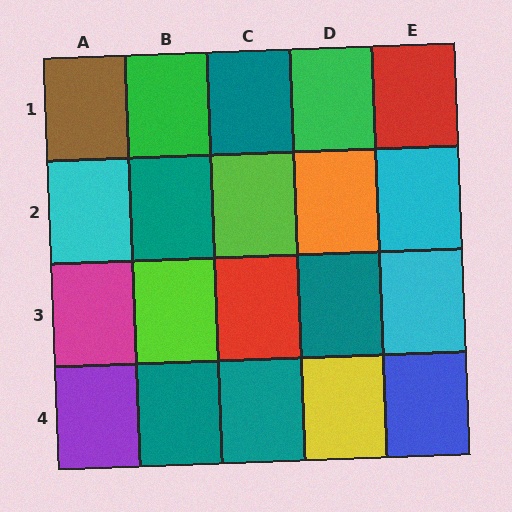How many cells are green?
2 cells are green.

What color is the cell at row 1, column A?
Brown.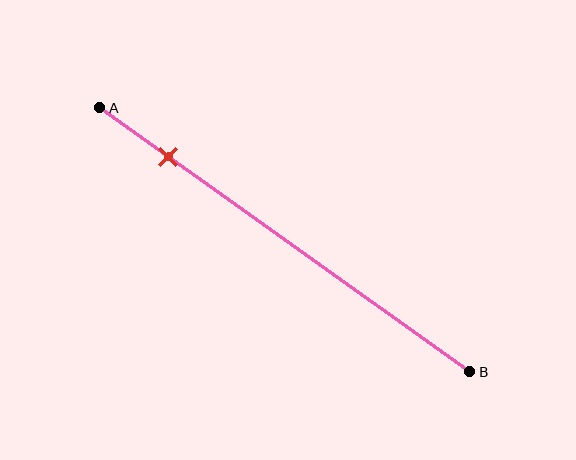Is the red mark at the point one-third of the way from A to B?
No, the mark is at about 20% from A, not at the 33% one-third point.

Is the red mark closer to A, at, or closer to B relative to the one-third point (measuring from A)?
The red mark is closer to point A than the one-third point of segment AB.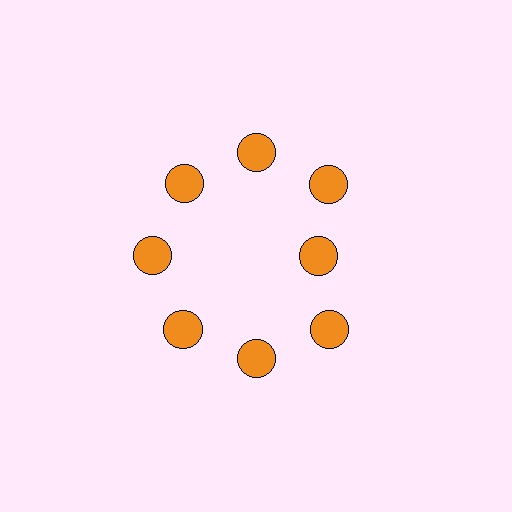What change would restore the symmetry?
The symmetry would be restored by moving it outward, back onto the ring so that all 8 circles sit at equal angles and equal distance from the center.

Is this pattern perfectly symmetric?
No. The 8 orange circles are arranged in a ring, but one element near the 3 o'clock position is pulled inward toward the center, breaking the 8-fold rotational symmetry.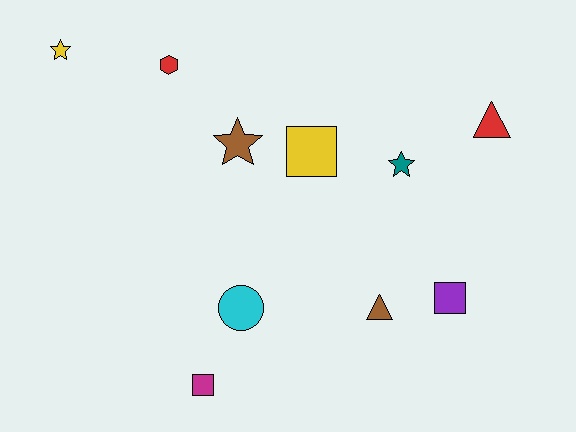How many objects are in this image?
There are 10 objects.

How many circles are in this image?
There is 1 circle.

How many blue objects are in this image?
There are no blue objects.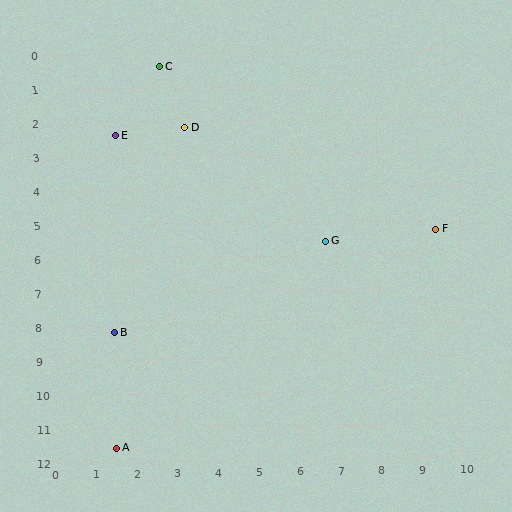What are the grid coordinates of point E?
Point E is at approximately (1.6, 2.4).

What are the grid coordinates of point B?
Point B is at approximately (1.5, 8.2).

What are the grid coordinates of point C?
Point C is at approximately (2.7, 0.4).